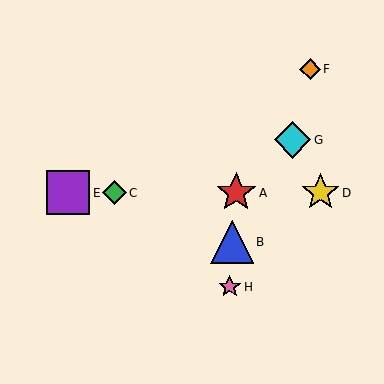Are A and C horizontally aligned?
Yes, both are at y≈193.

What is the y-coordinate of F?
Object F is at y≈69.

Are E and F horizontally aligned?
No, E is at y≈193 and F is at y≈69.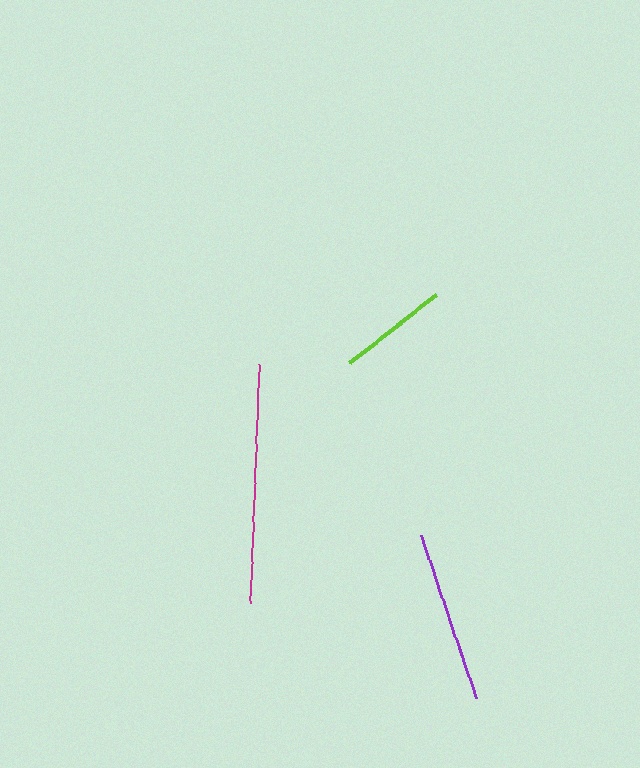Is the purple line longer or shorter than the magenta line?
The magenta line is longer than the purple line.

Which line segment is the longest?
The magenta line is the longest at approximately 239 pixels.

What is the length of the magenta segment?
The magenta segment is approximately 239 pixels long.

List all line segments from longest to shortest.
From longest to shortest: magenta, purple, lime.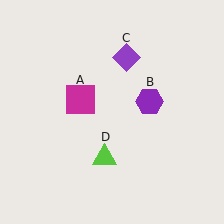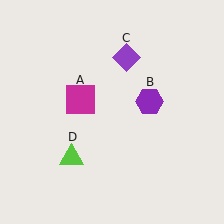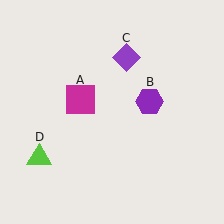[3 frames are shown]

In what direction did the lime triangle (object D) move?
The lime triangle (object D) moved left.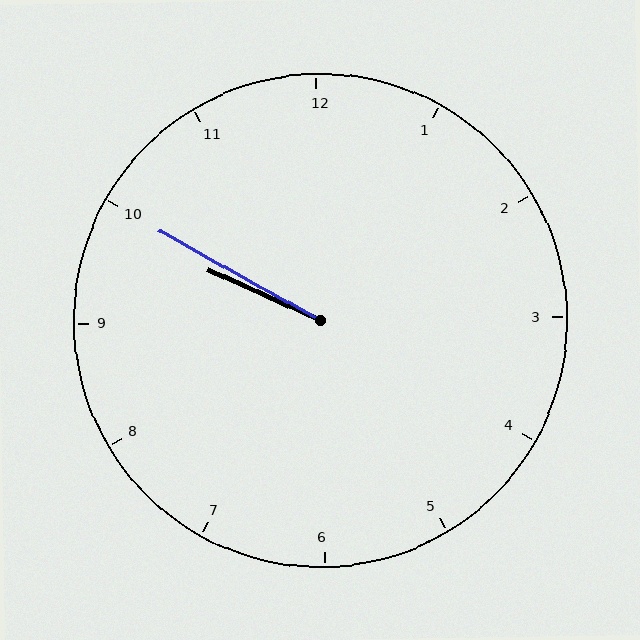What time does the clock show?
9:50.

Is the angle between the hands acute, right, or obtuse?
It is acute.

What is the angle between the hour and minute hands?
Approximately 5 degrees.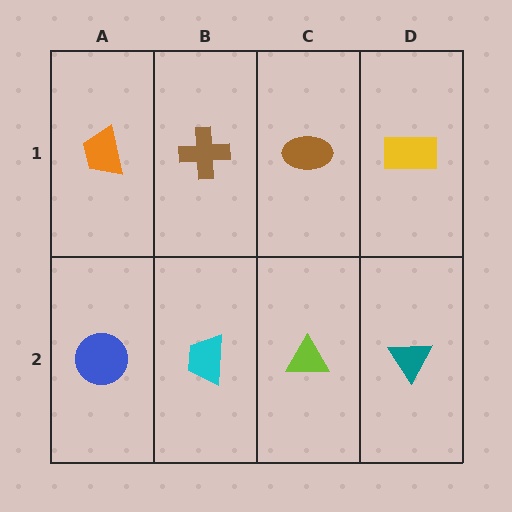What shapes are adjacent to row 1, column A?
A blue circle (row 2, column A), a brown cross (row 1, column B).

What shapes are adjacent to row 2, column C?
A brown ellipse (row 1, column C), a cyan trapezoid (row 2, column B), a teal triangle (row 2, column D).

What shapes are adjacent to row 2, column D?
A yellow rectangle (row 1, column D), a lime triangle (row 2, column C).